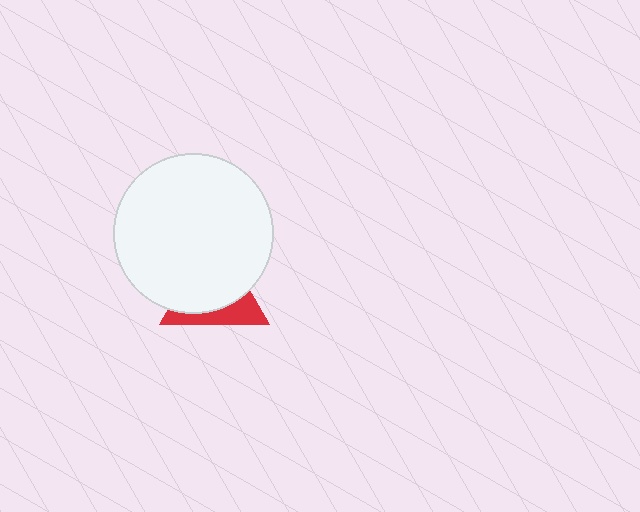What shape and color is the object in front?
The object in front is a white circle.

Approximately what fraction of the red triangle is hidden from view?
Roughly 66% of the red triangle is hidden behind the white circle.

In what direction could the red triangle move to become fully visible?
The red triangle could move down. That would shift it out from behind the white circle entirely.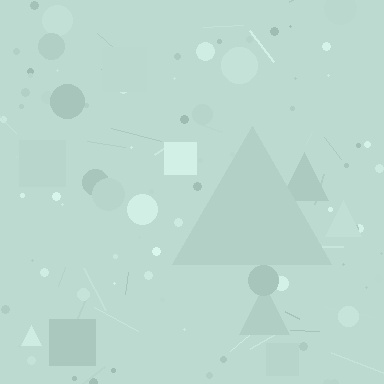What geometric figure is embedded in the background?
A triangle is embedded in the background.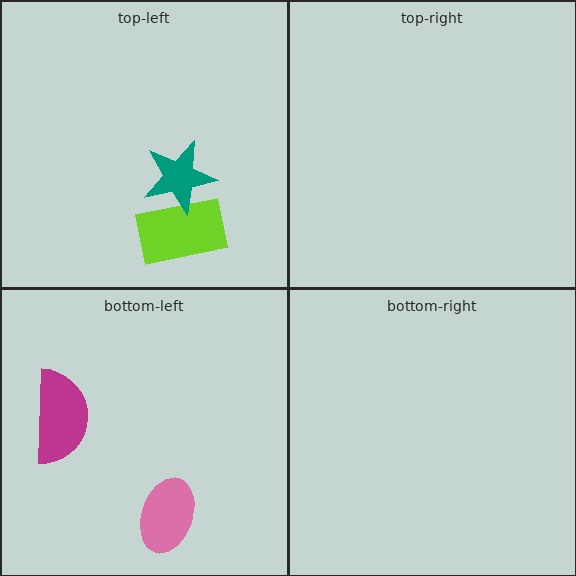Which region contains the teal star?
The top-left region.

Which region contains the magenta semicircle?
The bottom-left region.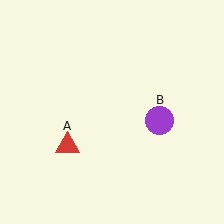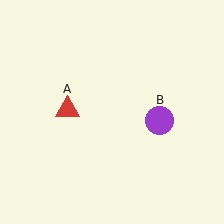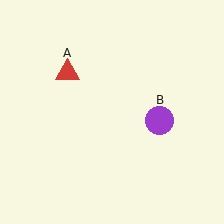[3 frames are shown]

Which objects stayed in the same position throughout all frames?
Purple circle (object B) remained stationary.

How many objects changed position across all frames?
1 object changed position: red triangle (object A).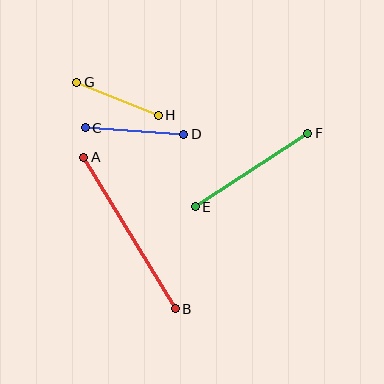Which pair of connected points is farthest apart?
Points A and B are farthest apart.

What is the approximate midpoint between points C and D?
The midpoint is at approximately (134, 131) pixels.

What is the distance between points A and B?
The distance is approximately 177 pixels.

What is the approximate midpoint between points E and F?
The midpoint is at approximately (251, 170) pixels.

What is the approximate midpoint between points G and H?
The midpoint is at approximately (117, 99) pixels.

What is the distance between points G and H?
The distance is approximately 88 pixels.